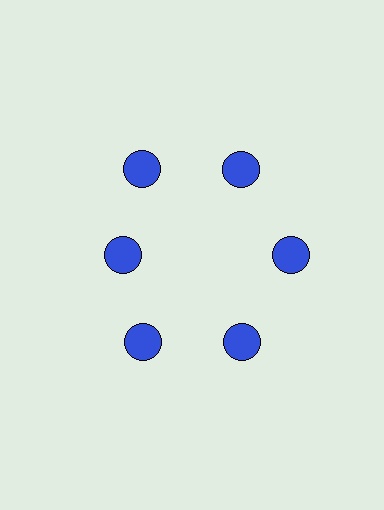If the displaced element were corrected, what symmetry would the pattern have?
It would have 6-fold rotational symmetry — the pattern would map onto itself every 60 degrees.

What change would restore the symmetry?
The symmetry would be restored by moving it outward, back onto the ring so that all 6 circles sit at equal angles and equal distance from the center.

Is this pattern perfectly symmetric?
No. The 6 blue circles are arranged in a ring, but one element near the 9 o'clock position is pulled inward toward the center, breaking the 6-fold rotational symmetry.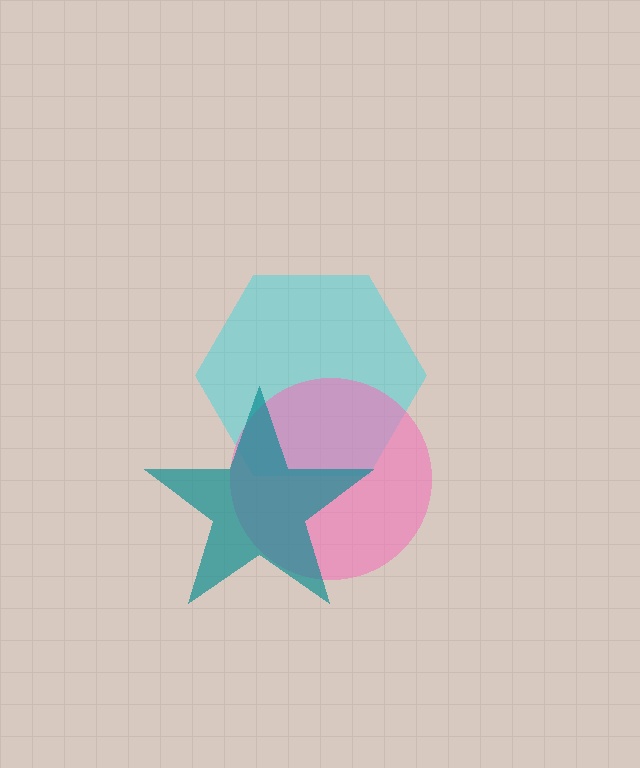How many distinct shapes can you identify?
There are 3 distinct shapes: a cyan hexagon, a pink circle, a teal star.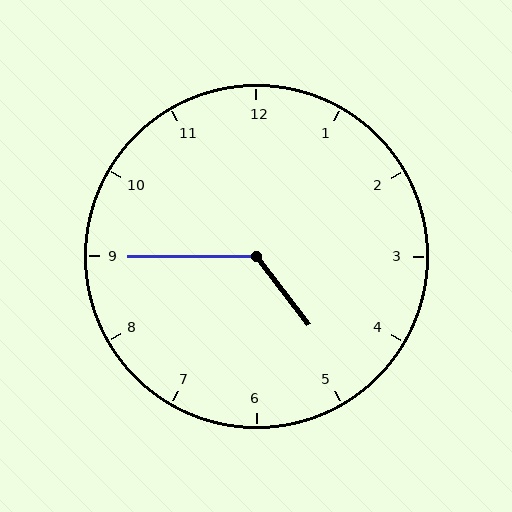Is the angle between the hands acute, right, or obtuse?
It is obtuse.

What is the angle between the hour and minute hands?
Approximately 128 degrees.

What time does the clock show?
4:45.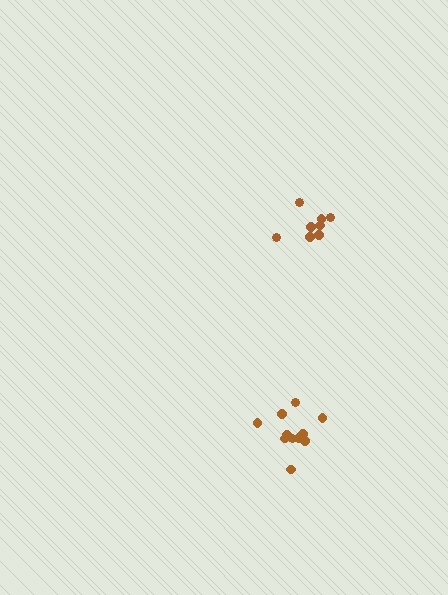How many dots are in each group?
Group 1: 11 dots, Group 2: 8 dots (19 total).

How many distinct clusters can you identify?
There are 2 distinct clusters.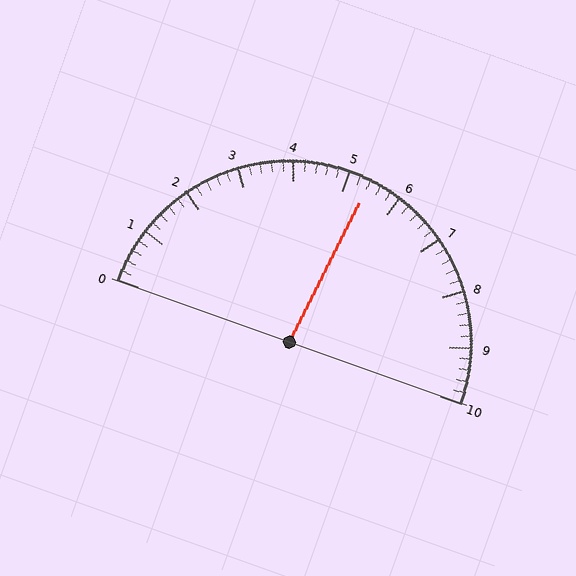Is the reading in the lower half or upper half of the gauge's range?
The reading is in the upper half of the range (0 to 10).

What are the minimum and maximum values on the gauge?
The gauge ranges from 0 to 10.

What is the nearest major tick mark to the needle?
The nearest major tick mark is 5.